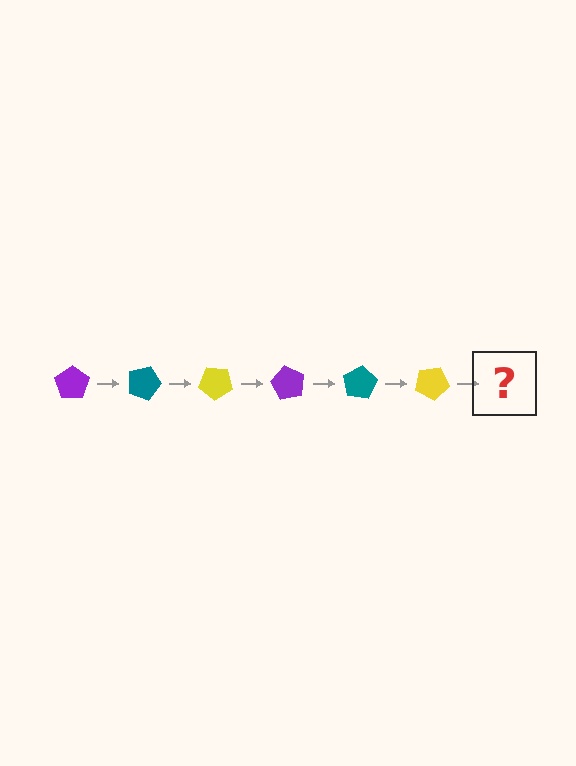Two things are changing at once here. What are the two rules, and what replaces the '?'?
The two rules are that it rotates 20 degrees each step and the color cycles through purple, teal, and yellow. The '?' should be a purple pentagon, rotated 120 degrees from the start.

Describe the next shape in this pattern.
It should be a purple pentagon, rotated 120 degrees from the start.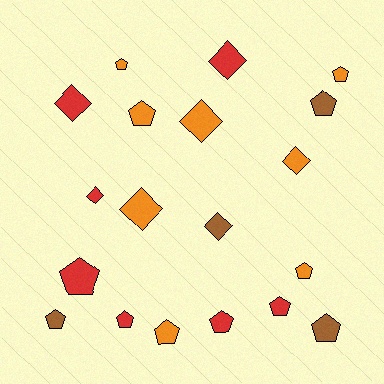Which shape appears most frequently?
Pentagon, with 12 objects.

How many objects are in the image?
There are 19 objects.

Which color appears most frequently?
Orange, with 8 objects.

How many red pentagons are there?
There are 4 red pentagons.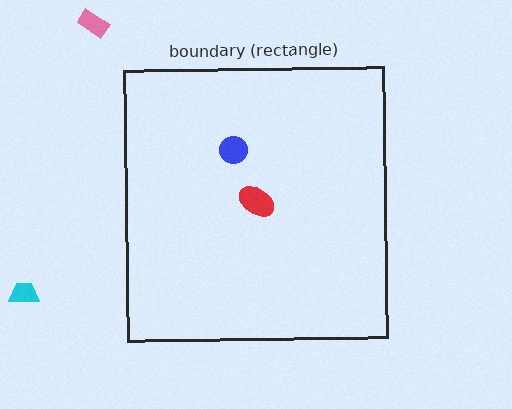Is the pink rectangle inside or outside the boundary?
Outside.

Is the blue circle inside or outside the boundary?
Inside.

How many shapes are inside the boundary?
2 inside, 2 outside.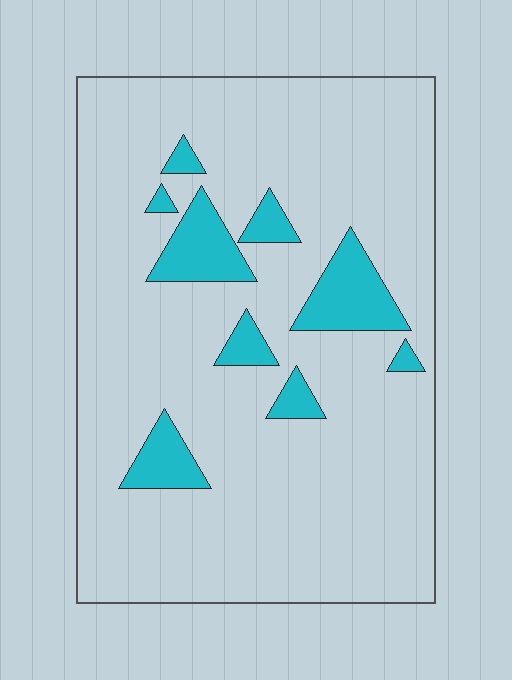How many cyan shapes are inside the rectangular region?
9.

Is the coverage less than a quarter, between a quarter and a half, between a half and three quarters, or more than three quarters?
Less than a quarter.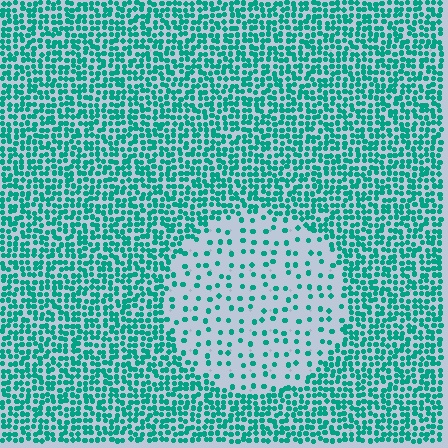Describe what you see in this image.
The image contains small teal elements arranged at two different densities. A circle-shaped region is visible where the elements are less densely packed than the surrounding area.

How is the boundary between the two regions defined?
The boundary is defined by a change in element density (approximately 3.1x ratio). All elements are the same color, size, and shape.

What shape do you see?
I see a circle.